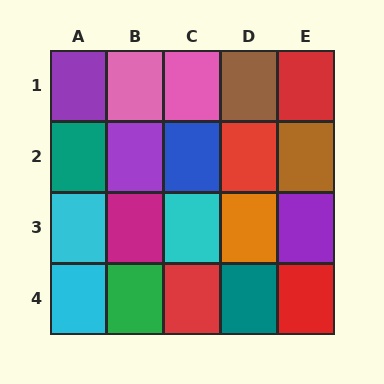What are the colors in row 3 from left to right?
Cyan, magenta, cyan, orange, purple.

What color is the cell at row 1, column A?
Purple.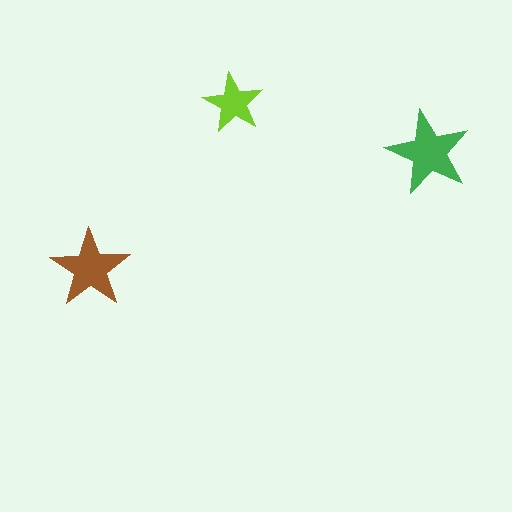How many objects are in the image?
There are 3 objects in the image.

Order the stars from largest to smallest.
the green one, the brown one, the lime one.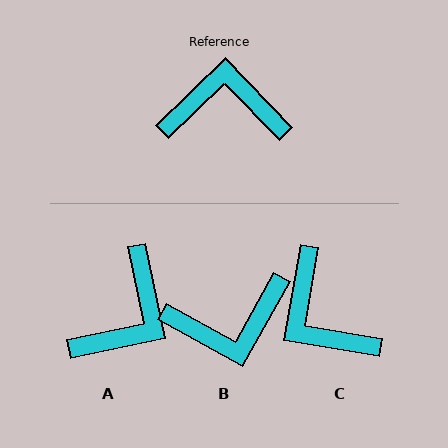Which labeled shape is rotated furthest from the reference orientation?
B, about 163 degrees away.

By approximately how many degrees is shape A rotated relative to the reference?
Approximately 122 degrees clockwise.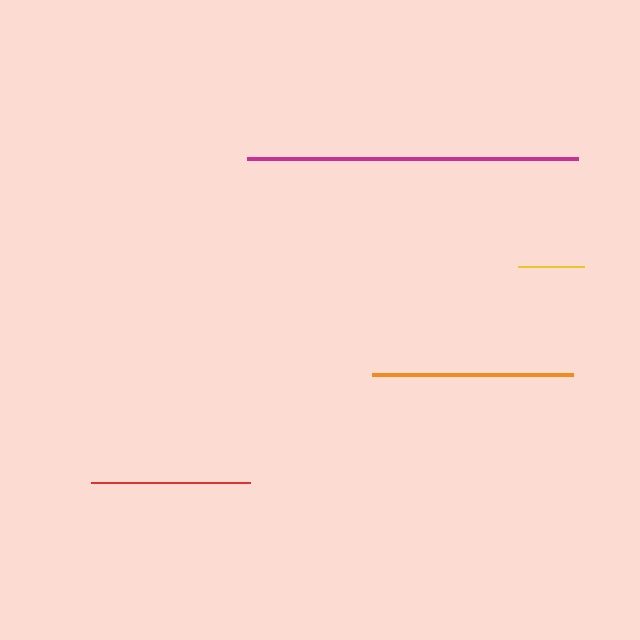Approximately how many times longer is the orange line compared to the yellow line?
The orange line is approximately 3.0 times the length of the yellow line.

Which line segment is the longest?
The magenta line is the longest at approximately 332 pixels.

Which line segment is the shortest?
The yellow line is the shortest at approximately 66 pixels.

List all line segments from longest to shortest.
From longest to shortest: magenta, orange, red, yellow.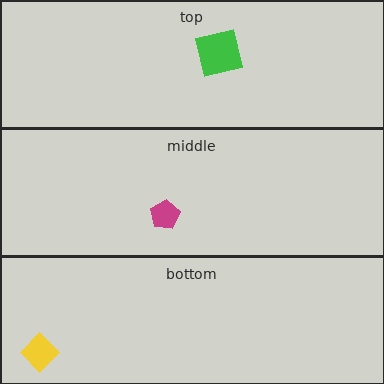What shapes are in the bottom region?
The yellow diamond.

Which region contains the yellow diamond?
The bottom region.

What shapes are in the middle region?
The magenta pentagon.